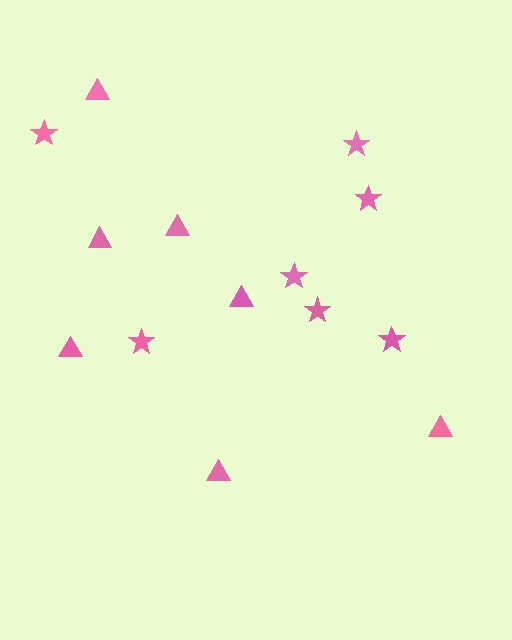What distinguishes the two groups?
There are 2 groups: one group of triangles (7) and one group of stars (7).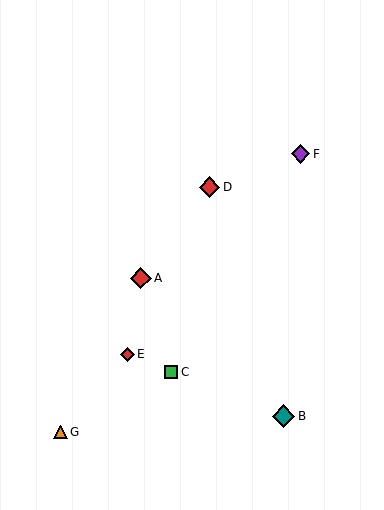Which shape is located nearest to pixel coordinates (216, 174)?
The red diamond (labeled D) at (210, 187) is nearest to that location.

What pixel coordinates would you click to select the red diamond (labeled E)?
Click at (127, 354) to select the red diamond E.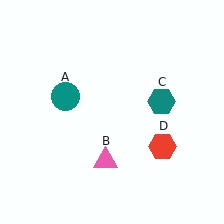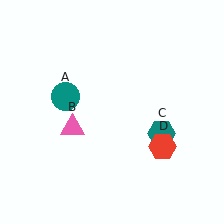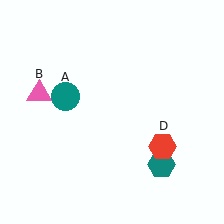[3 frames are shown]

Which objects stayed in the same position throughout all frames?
Teal circle (object A) and red hexagon (object D) remained stationary.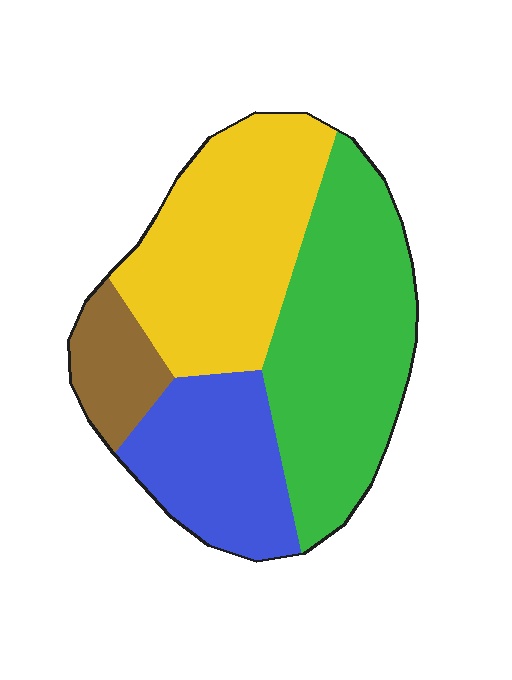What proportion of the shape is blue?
Blue takes up about one fifth (1/5) of the shape.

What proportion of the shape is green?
Green takes up about three eighths (3/8) of the shape.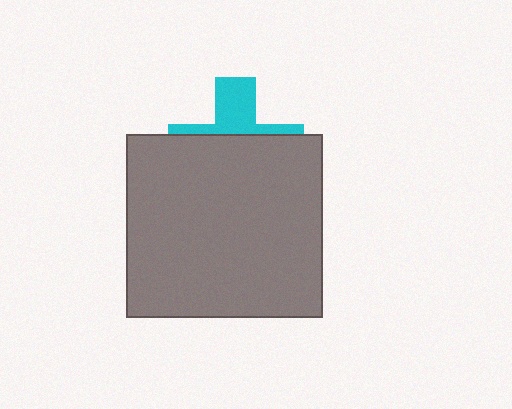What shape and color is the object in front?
The object in front is a gray rectangle.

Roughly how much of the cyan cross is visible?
A small part of it is visible (roughly 34%).